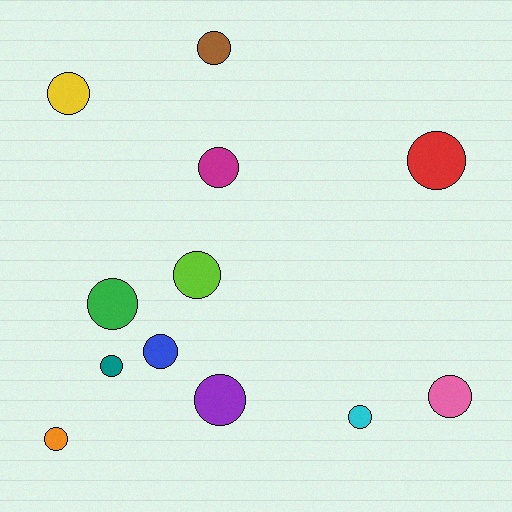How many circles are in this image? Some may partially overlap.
There are 12 circles.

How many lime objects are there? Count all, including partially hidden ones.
There is 1 lime object.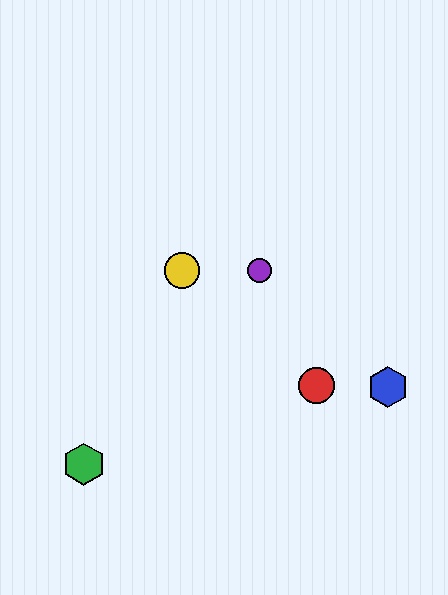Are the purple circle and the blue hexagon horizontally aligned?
No, the purple circle is at y≈270 and the blue hexagon is at y≈387.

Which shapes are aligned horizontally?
The yellow circle, the purple circle are aligned horizontally.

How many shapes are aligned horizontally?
2 shapes (the yellow circle, the purple circle) are aligned horizontally.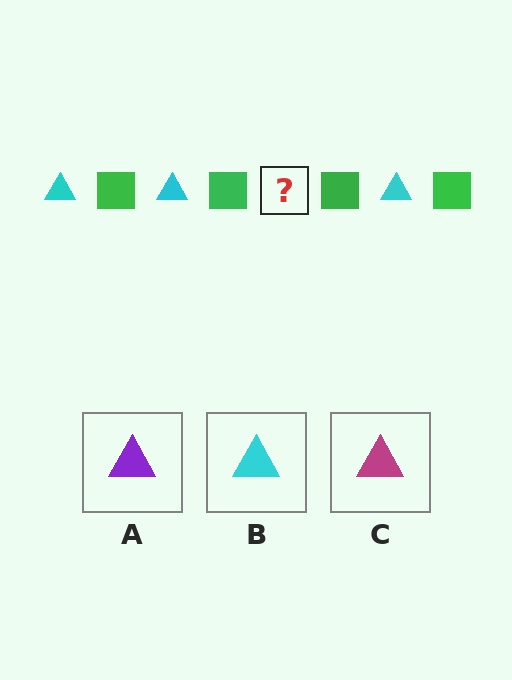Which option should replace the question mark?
Option B.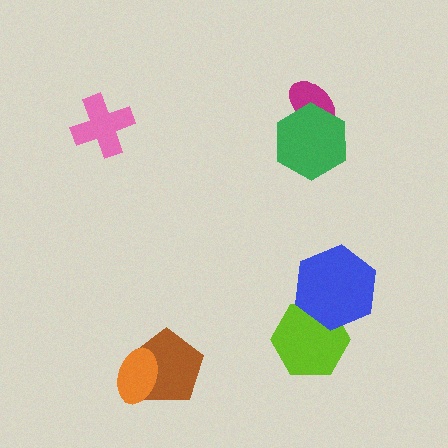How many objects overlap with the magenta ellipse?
1 object overlaps with the magenta ellipse.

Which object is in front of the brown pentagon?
The orange ellipse is in front of the brown pentagon.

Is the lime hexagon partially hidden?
Yes, it is partially covered by another shape.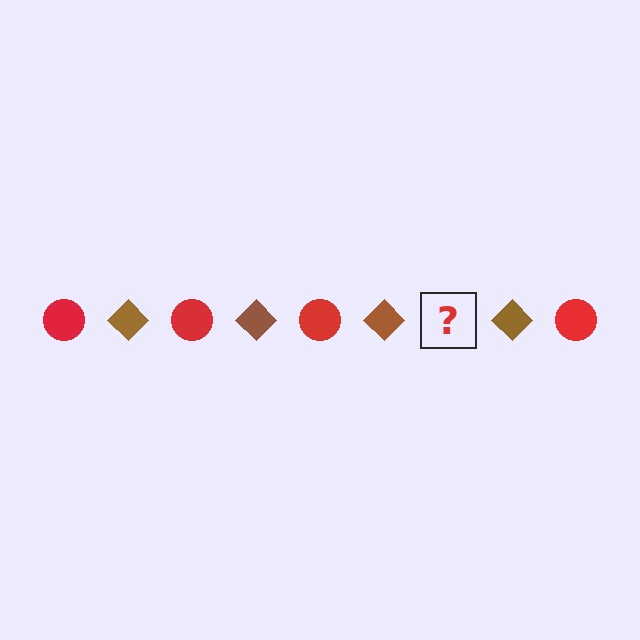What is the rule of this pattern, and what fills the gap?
The rule is that the pattern alternates between red circle and brown diamond. The gap should be filled with a red circle.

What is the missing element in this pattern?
The missing element is a red circle.